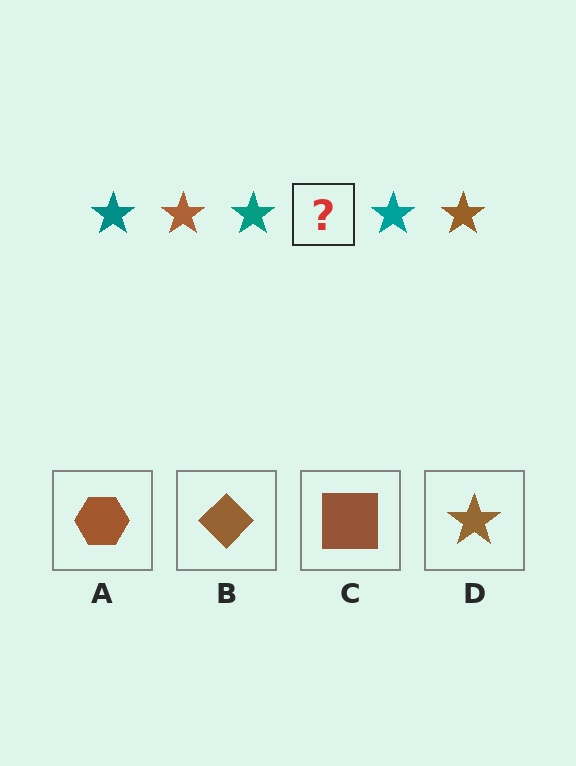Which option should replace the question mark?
Option D.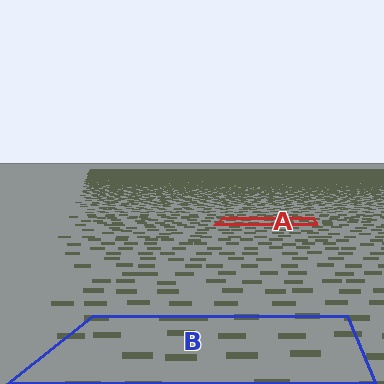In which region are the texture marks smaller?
The texture marks are smaller in region A, because it is farther away.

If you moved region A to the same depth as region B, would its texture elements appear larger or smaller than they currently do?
They would appear larger. At a closer depth, the same texture elements are projected at a bigger on-screen size.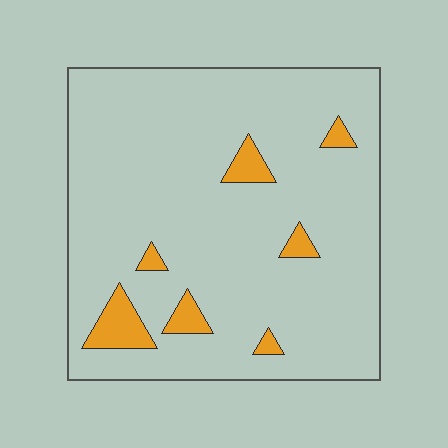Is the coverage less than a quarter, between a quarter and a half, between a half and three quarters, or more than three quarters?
Less than a quarter.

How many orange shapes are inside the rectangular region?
7.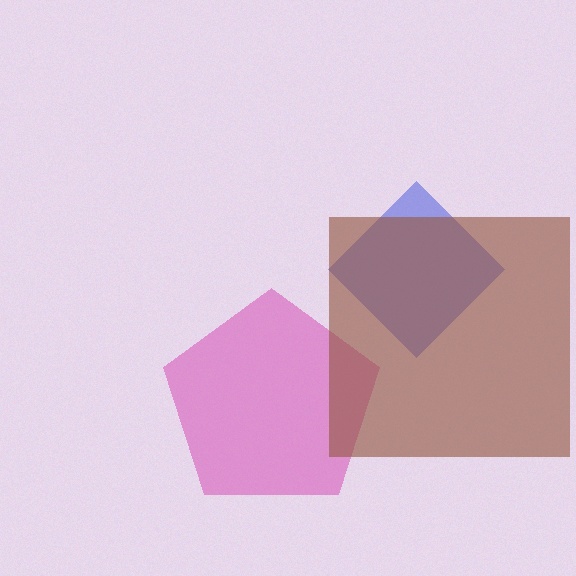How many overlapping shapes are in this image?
There are 3 overlapping shapes in the image.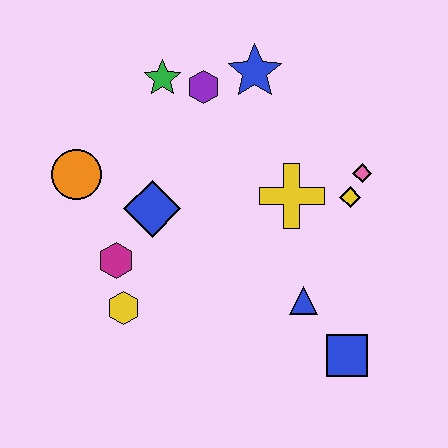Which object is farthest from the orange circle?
The blue square is farthest from the orange circle.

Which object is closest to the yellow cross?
The yellow diamond is closest to the yellow cross.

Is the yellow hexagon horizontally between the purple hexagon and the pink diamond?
No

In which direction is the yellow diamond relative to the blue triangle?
The yellow diamond is above the blue triangle.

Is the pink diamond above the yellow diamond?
Yes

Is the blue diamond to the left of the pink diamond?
Yes